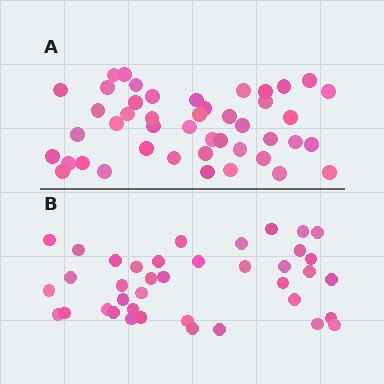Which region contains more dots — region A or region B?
Region A (the top region) has more dots.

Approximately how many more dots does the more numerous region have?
Region A has about 6 more dots than region B.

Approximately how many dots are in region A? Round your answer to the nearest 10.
About 40 dots. (The exact count is 45, which rounds to 40.)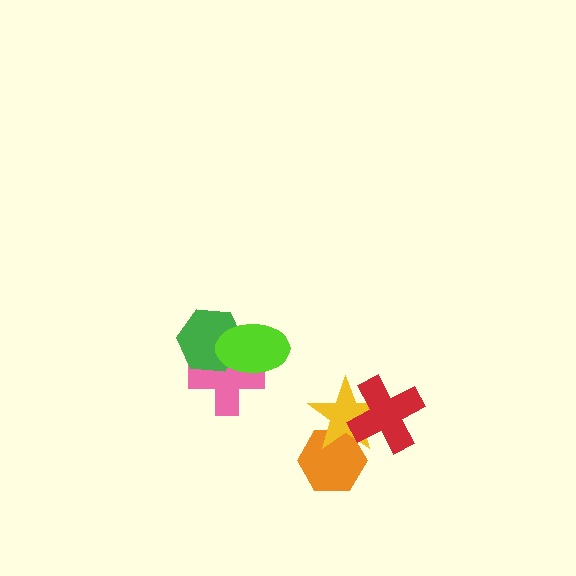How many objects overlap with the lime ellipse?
2 objects overlap with the lime ellipse.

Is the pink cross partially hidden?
Yes, it is partially covered by another shape.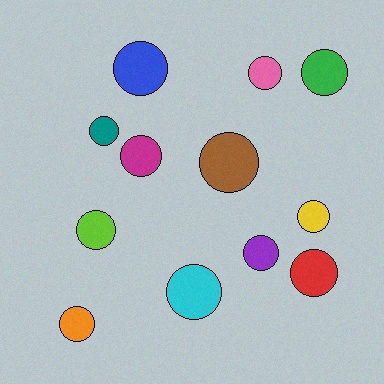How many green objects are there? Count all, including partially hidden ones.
There is 1 green object.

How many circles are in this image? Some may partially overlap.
There are 12 circles.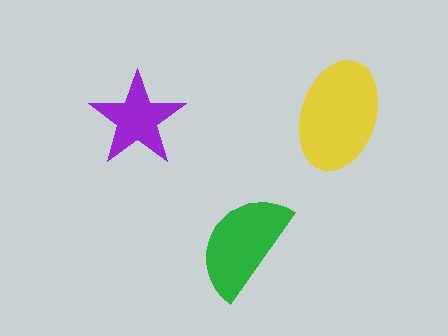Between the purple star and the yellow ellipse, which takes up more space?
The yellow ellipse.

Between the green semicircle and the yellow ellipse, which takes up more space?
The yellow ellipse.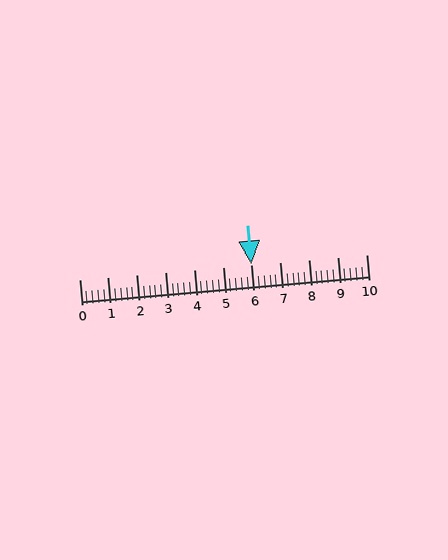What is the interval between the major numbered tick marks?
The major tick marks are spaced 1 units apart.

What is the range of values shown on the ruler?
The ruler shows values from 0 to 10.